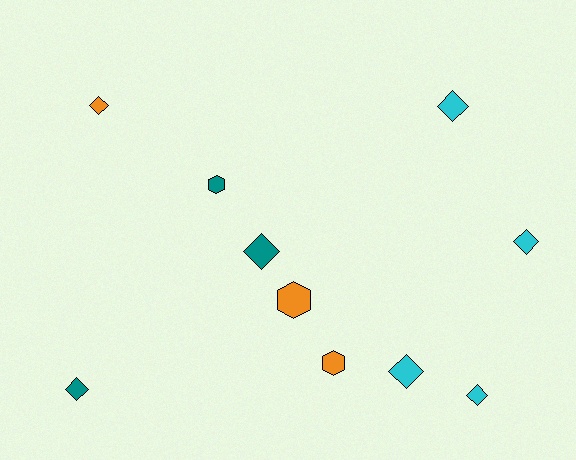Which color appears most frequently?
Cyan, with 4 objects.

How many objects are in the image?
There are 10 objects.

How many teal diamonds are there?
There are 2 teal diamonds.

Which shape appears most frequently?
Diamond, with 7 objects.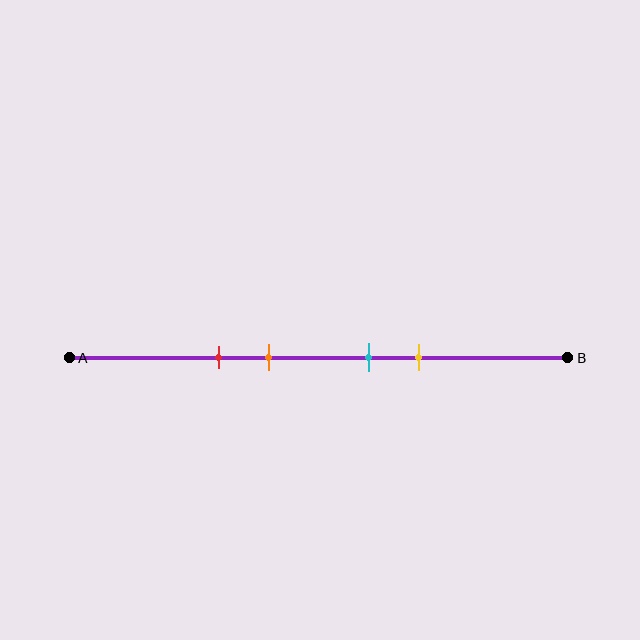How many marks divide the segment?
There are 4 marks dividing the segment.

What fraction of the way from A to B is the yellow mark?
The yellow mark is approximately 70% (0.7) of the way from A to B.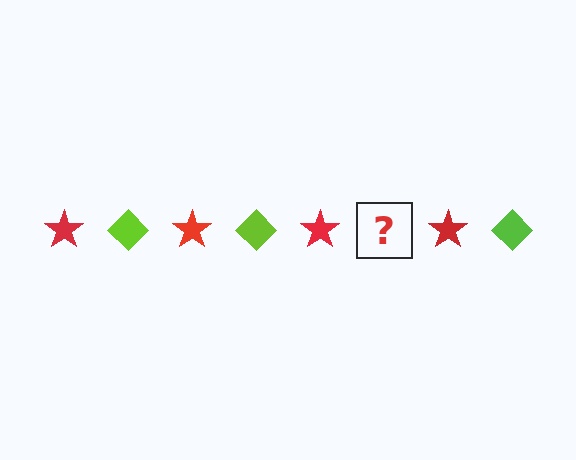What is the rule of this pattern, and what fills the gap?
The rule is that the pattern alternates between red star and lime diamond. The gap should be filled with a lime diamond.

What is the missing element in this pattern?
The missing element is a lime diamond.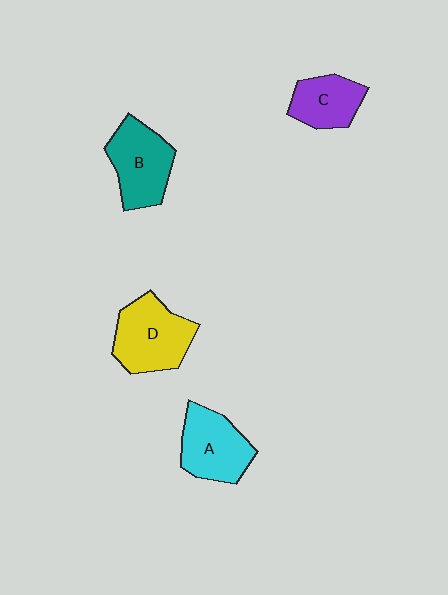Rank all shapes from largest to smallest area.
From largest to smallest: D (yellow), B (teal), A (cyan), C (purple).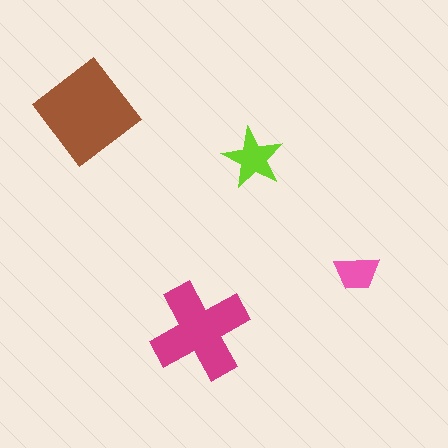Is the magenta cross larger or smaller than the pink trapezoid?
Larger.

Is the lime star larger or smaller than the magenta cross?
Smaller.